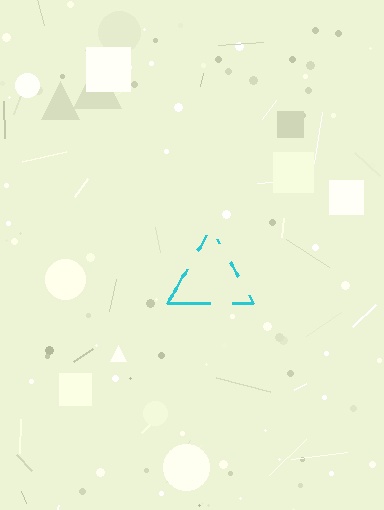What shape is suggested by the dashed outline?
The dashed outline suggests a triangle.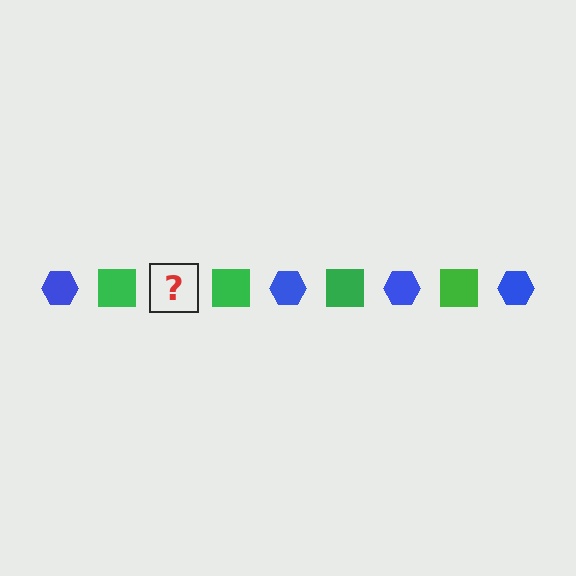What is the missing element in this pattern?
The missing element is a blue hexagon.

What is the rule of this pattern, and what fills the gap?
The rule is that the pattern alternates between blue hexagon and green square. The gap should be filled with a blue hexagon.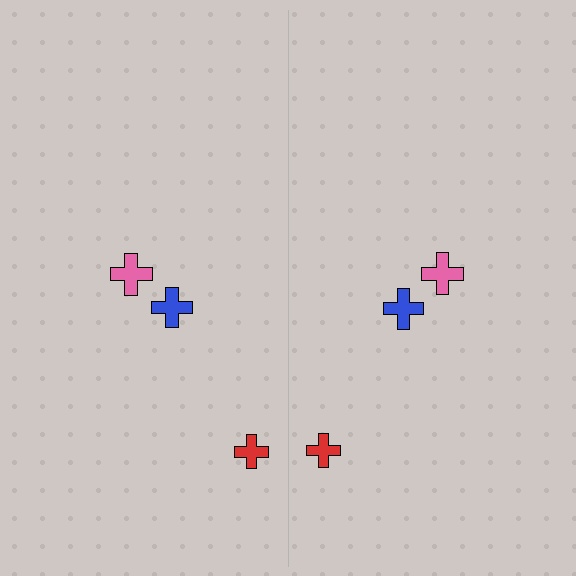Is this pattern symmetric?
Yes, this pattern has bilateral (reflection) symmetry.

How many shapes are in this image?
There are 6 shapes in this image.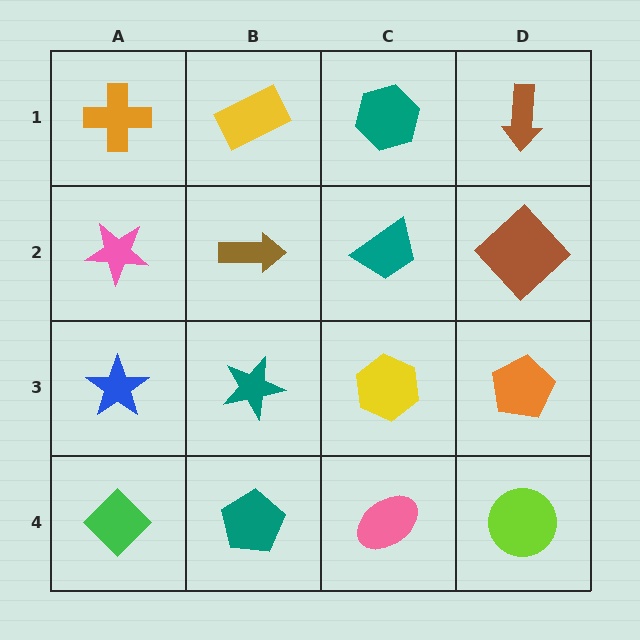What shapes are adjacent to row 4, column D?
An orange pentagon (row 3, column D), a pink ellipse (row 4, column C).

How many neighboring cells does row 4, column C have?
3.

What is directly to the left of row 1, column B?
An orange cross.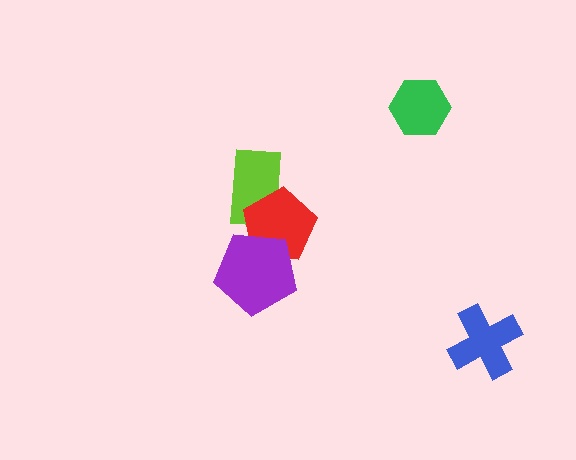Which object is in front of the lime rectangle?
The red pentagon is in front of the lime rectangle.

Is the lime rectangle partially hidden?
Yes, it is partially covered by another shape.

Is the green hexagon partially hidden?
No, no other shape covers it.